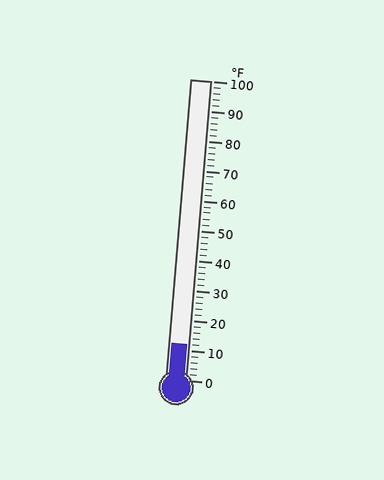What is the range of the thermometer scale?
The thermometer scale ranges from 0°F to 100°F.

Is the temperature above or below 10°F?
The temperature is above 10°F.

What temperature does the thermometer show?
The thermometer shows approximately 12°F.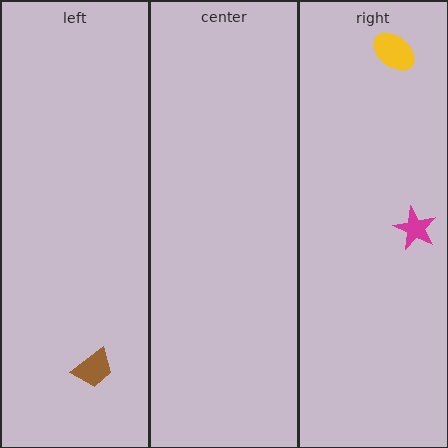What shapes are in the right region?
The magenta star, the yellow ellipse.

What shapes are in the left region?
The brown trapezoid.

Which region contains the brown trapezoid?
The left region.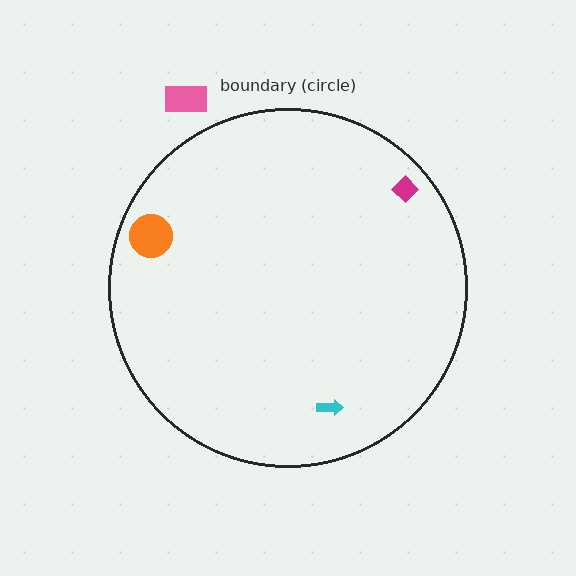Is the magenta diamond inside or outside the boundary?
Inside.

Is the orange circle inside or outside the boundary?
Inside.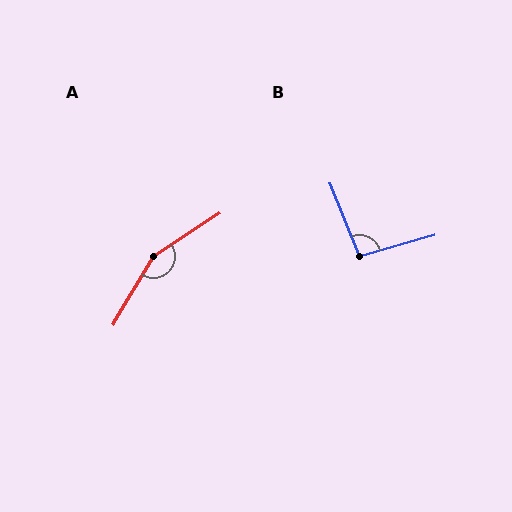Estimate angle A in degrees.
Approximately 154 degrees.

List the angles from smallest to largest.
B (96°), A (154°).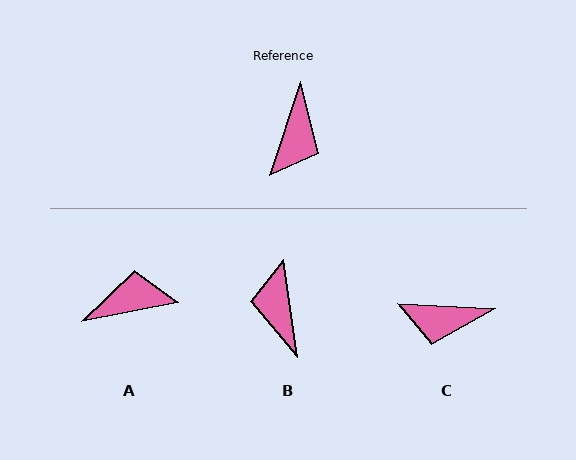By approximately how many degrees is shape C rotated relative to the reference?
Approximately 75 degrees clockwise.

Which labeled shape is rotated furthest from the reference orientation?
B, about 154 degrees away.